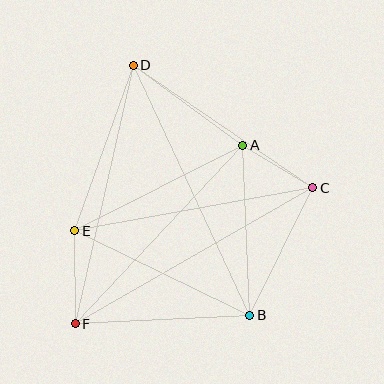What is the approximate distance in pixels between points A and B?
The distance between A and B is approximately 170 pixels.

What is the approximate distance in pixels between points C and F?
The distance between C and F is approximately 274 pixels.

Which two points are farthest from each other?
Points B and D are farthest from each other.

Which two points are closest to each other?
Points A and C are closest to each other.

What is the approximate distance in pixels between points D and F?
The distance between D and F is approximately 265 pixels.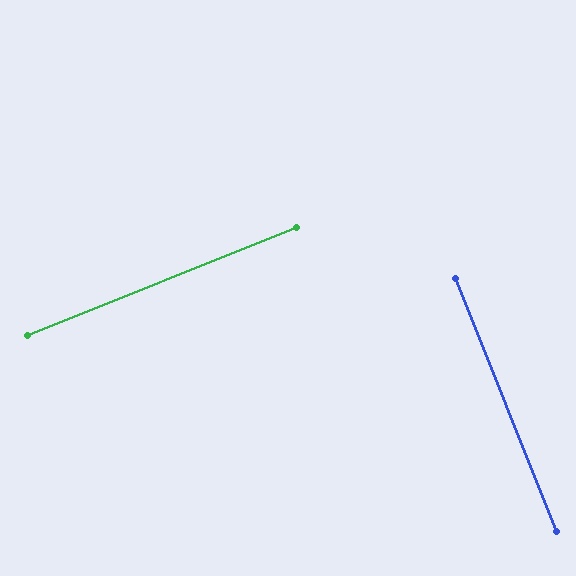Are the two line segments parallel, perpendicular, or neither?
Perpendicular — they meet at approximately 90°.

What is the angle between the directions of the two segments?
Approximately 90 degrees.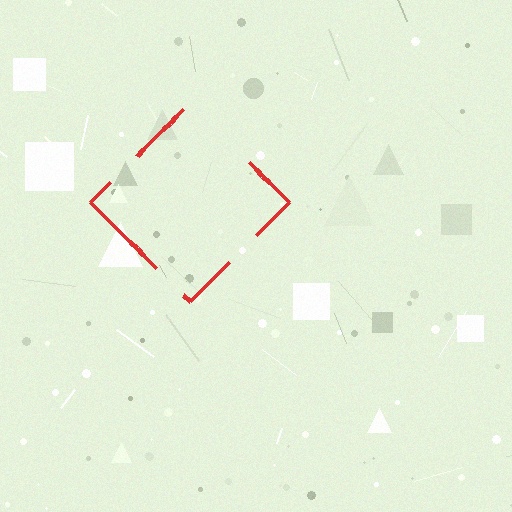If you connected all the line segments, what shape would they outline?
They would outline a diamond.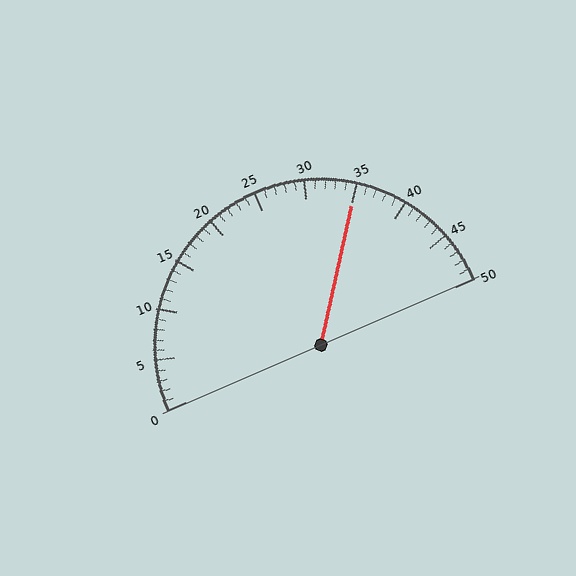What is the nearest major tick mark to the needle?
The nearest major tick mark is 35.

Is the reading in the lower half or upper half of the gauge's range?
The reading is in the upper half of the range (0 to 50).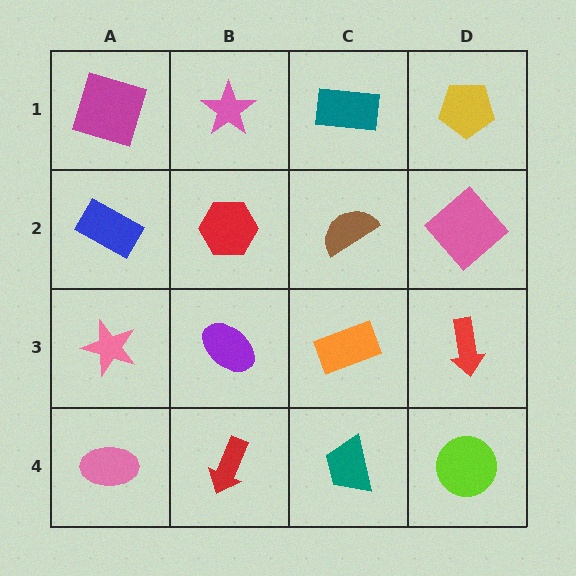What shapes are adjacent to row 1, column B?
A red hexagon (row 2, column B), a magenta square (row 1, column A), a teal rectangle (row 1, column C).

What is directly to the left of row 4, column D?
A teal trapezoid.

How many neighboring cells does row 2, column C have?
4.